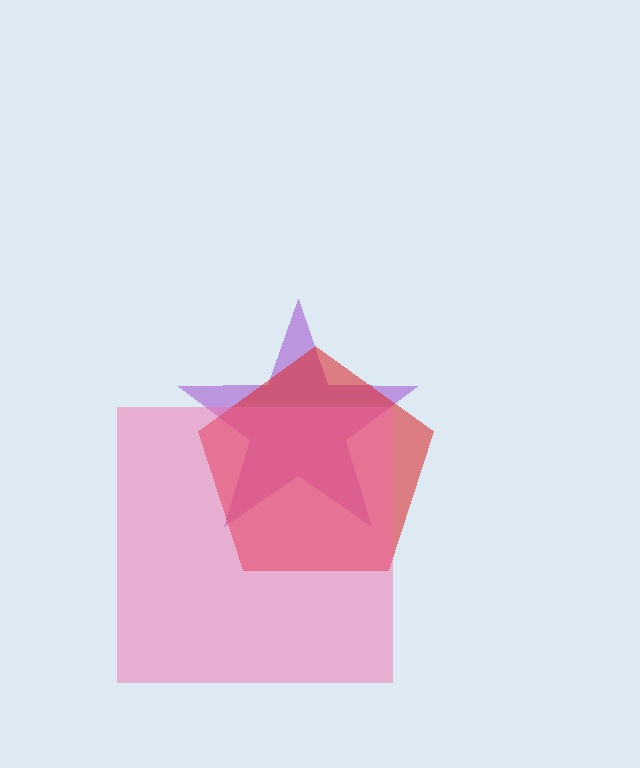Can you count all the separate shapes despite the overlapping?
Yes, there are 3 separate shapes.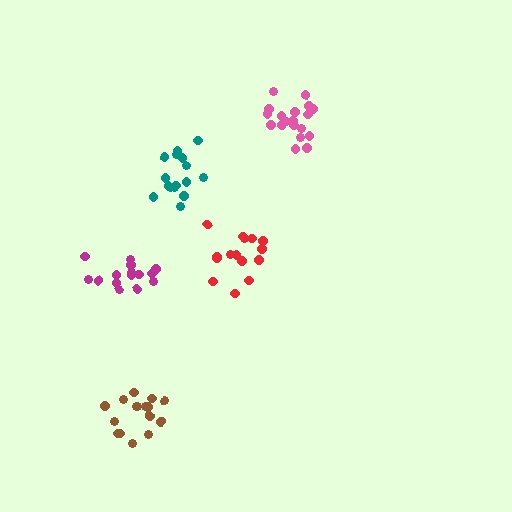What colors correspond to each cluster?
The clusters are colored: teal, red, magenta, pink, brown.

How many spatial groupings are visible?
There are 5 spatial groupings.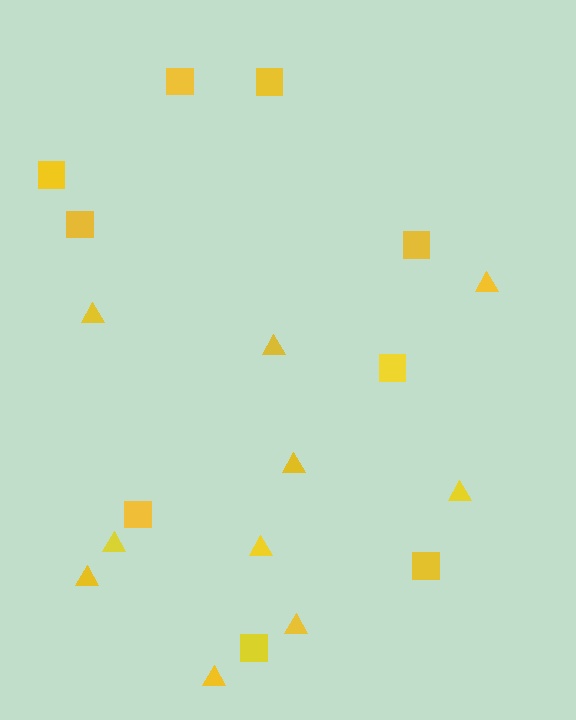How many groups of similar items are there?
There are 2 groups: one group of triangles (10) and one group of squares (9).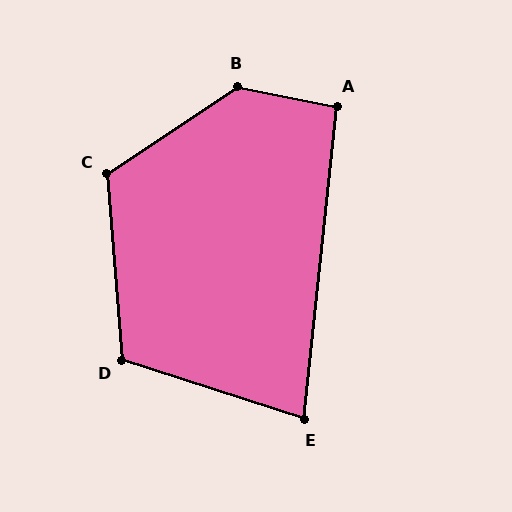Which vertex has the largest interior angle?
B, at approximately 135 degrees.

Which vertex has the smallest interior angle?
E, at approximately 78 degrees.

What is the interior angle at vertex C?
Approximately 119 degrees (obtuse).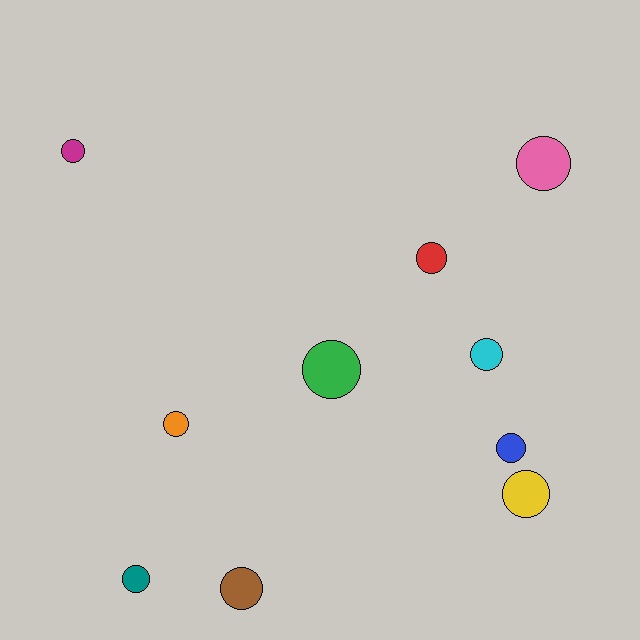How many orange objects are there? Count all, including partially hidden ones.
There is 1 orange object.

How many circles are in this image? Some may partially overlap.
There are 10 circles.